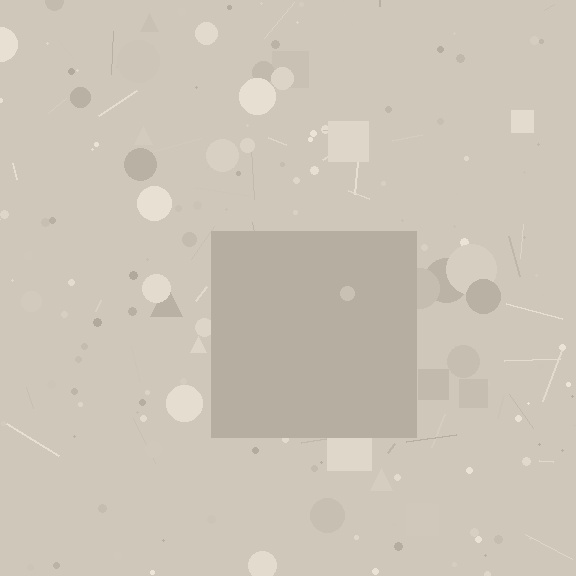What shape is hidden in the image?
A square is hidden in the image.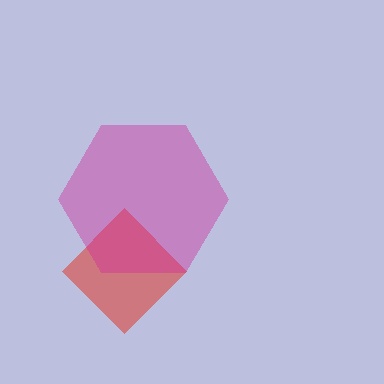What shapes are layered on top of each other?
The layered shapes are: a red diamond, a magenta hexagon.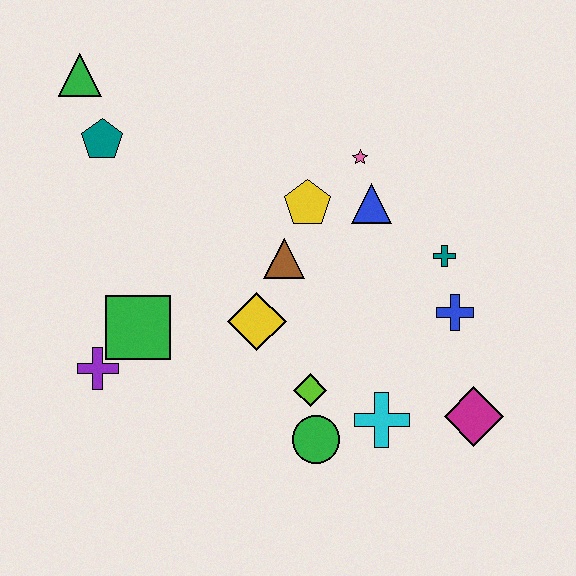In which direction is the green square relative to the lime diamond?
The green square is to the left of the lime diamond.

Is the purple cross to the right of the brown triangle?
No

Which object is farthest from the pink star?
The purple cross is farthest from the pink star.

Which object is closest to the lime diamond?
The green circle is closest to the lime diamond.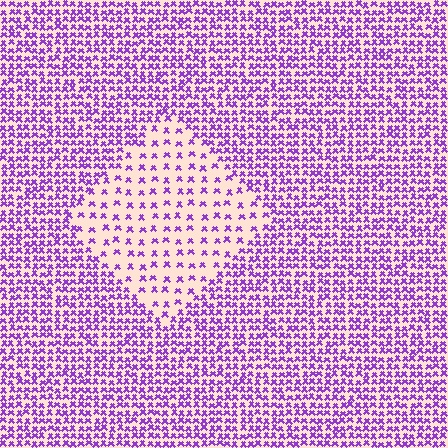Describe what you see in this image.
The image contains small purple elements arranged at two different densities. A diamond-shaped region is visible where the elements are less densely packed than the surrounding area.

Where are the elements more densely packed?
The elements are more densely packed outside the diamond boundary.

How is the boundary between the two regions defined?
The boundary is defined by a change in element density (approximately 2.6x ratio). All elements are the same color, size, and shape.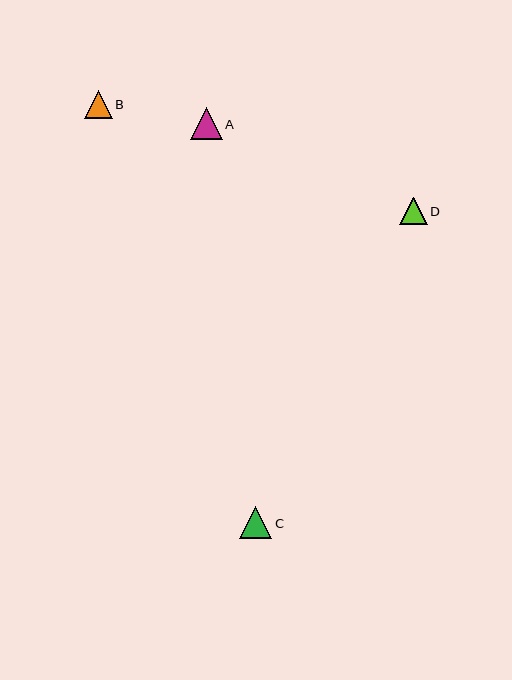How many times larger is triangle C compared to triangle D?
Triangle C is approximately 1.2 times the size of triangle D.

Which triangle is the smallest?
Triangle D is the smallest with a size of approximately 28 pixels.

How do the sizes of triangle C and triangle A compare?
Triangle C and triangle A are approximately the same size.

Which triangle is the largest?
Triangle C is the largest with a size of approximately 32 pixels.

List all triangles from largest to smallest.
From largest to smallest: C, A, B, D.